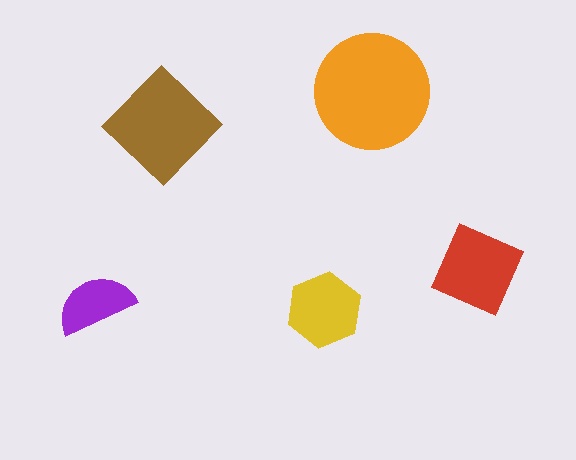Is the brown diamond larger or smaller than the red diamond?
Larger.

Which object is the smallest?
The purple semicircle.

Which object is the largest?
The orange circle.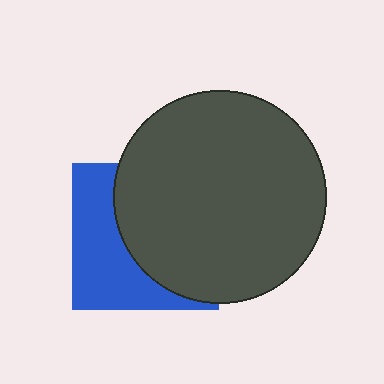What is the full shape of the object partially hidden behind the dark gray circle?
The partially hidden object is a blue square.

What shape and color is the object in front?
The object in front is a dark gray circle.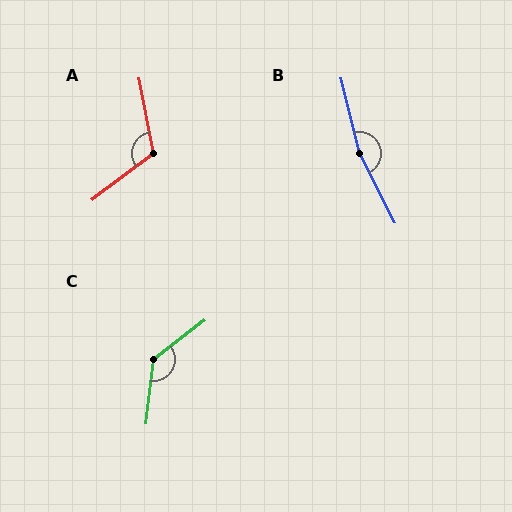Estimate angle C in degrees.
Approximately 133 degrees.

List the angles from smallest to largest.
A (116°), C (133°), B (167°).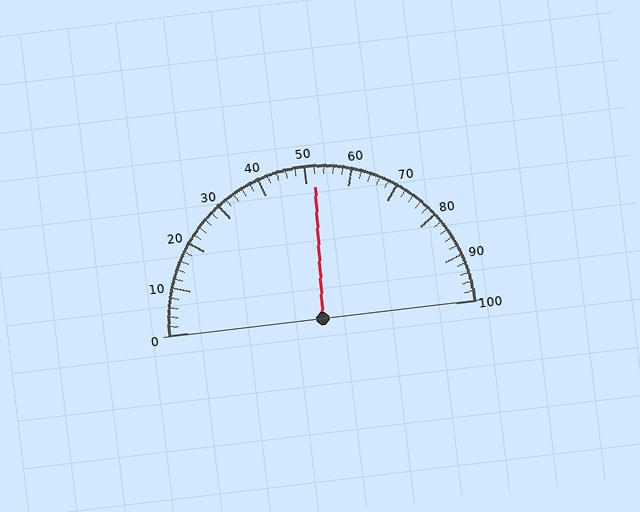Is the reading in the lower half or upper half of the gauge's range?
The reading is in the upper half of the range (0 to 100).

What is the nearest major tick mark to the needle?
The nearest major tick mark is 50.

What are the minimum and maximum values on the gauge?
The gauge ranges from 0 to 100.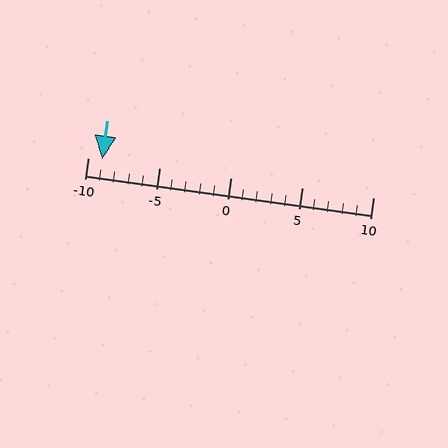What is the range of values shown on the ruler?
The ruler shows values from -10 to 10.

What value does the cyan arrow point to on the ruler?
The cyan arrow points to approximately -9.